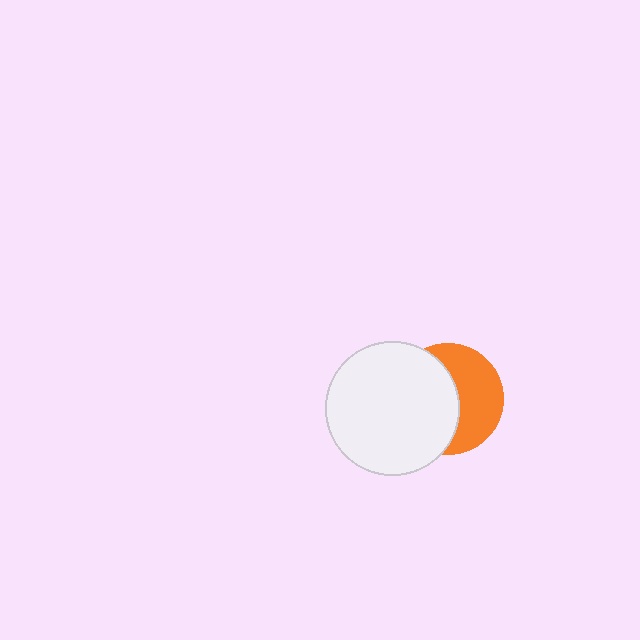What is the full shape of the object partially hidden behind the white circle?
The partially hidden object is an orange circle.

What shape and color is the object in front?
The object in front is a white circle.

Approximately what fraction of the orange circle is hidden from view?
Roughly 53% of the orange circle is hidden behind the white circle.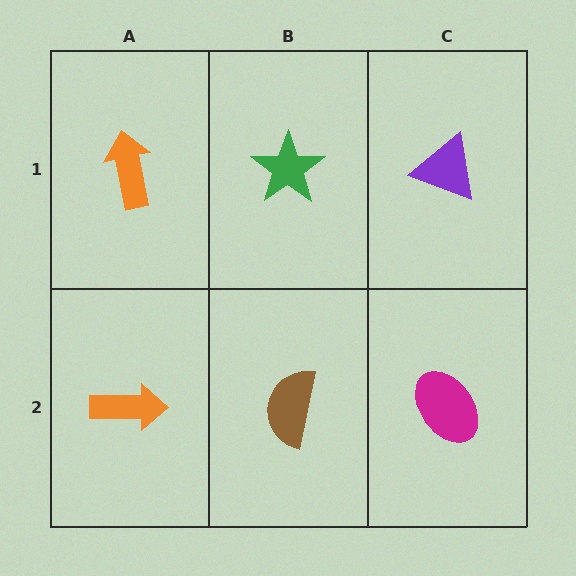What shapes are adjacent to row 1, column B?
A brown semicircle (row 2, column B), an orange arrow (row 1, column A), a purple triangle (row 1, column C).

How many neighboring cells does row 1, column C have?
2.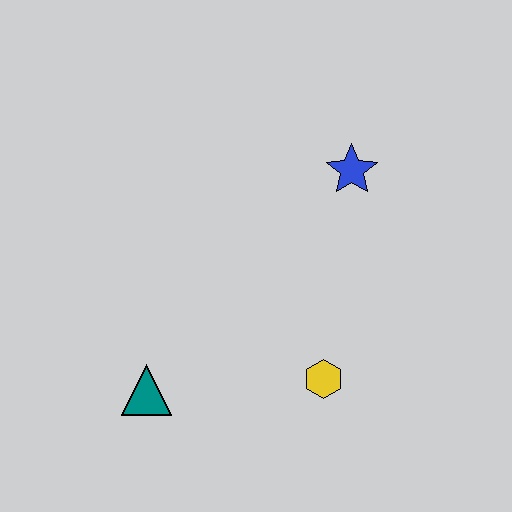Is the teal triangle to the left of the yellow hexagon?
Yes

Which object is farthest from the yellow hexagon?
The blue star is farthest from the yellow hexagon.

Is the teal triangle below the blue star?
Yes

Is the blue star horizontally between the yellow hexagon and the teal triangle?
No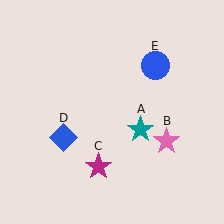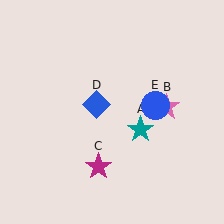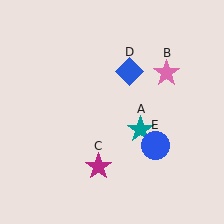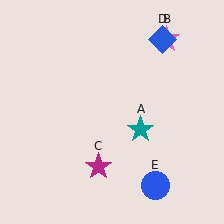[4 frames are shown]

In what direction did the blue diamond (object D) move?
The blue diamond (object D) moved up and to the right.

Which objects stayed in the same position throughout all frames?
Teal star (object A) and magenta star (object C) remained stationary.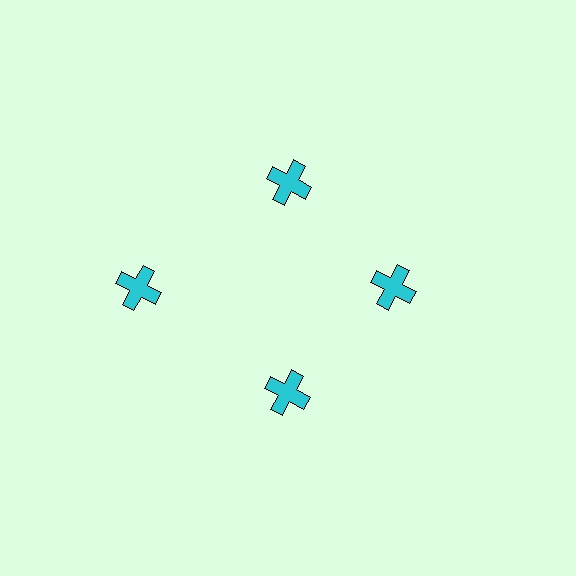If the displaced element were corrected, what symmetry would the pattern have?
It would have 4-fold rotational symmetry — the pattern would map onto itself every 90 degrees.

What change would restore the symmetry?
The symmetry would be restored by moving it inward, back onto the ring so that all 4 crosses sit at equal angles and equal distance from the center.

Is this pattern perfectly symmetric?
No. The 4 cyan crosses are arranged in a ring, but one element near the 9 o'clock position is pushed outward from the center, breaking the 4-fold rotational symmetry.